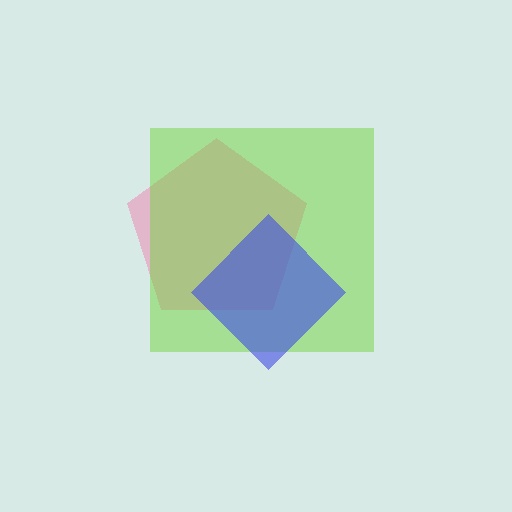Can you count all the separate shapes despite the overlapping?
Yes, there are 3 separate shapes.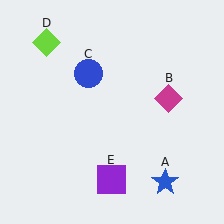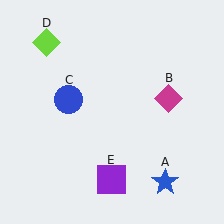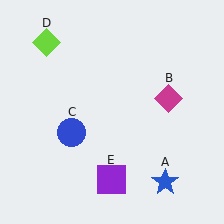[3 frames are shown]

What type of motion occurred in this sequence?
The blue circle (object C) rotated counterclockwise around the center of the scene.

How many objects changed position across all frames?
1 object changed position: blue circle (object C).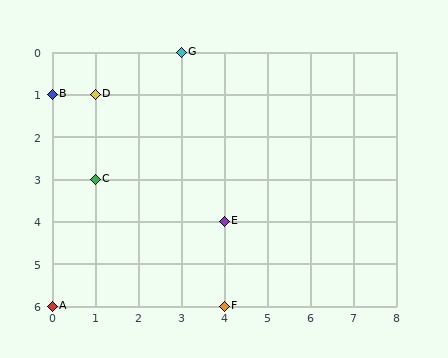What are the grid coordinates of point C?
Point C is at grid coordinates (1, 3).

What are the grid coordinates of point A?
Point A is at grid coordinates (0, 6).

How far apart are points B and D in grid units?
Points B and D are 1 column apart.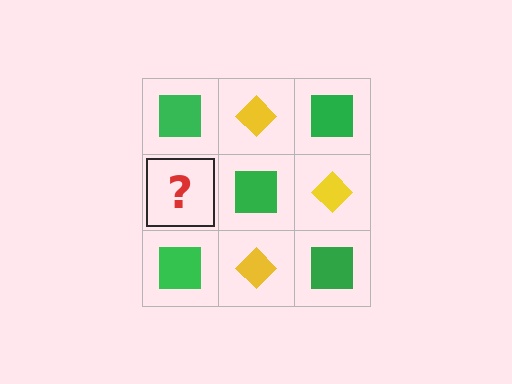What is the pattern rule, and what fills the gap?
The rule is that it alternates green square and yellow diamond in a checkerboard pattern. The gap should be filled with a yellow diamond.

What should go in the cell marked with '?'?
The missing cell should contain a yellow diamond.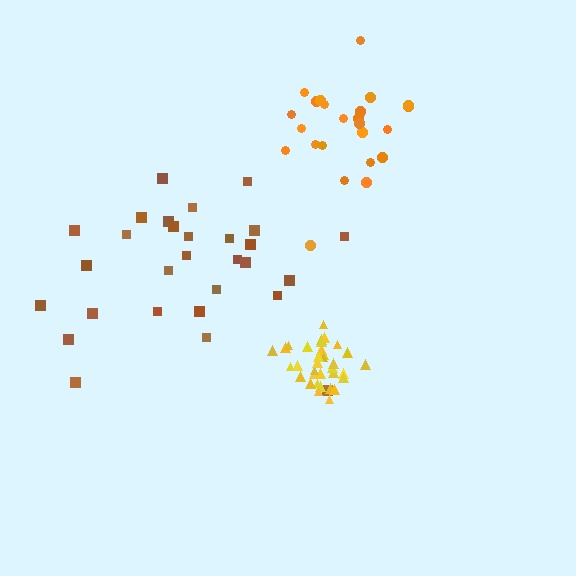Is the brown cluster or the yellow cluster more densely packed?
Yellow.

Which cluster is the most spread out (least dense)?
Brown.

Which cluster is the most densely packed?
Yellow.